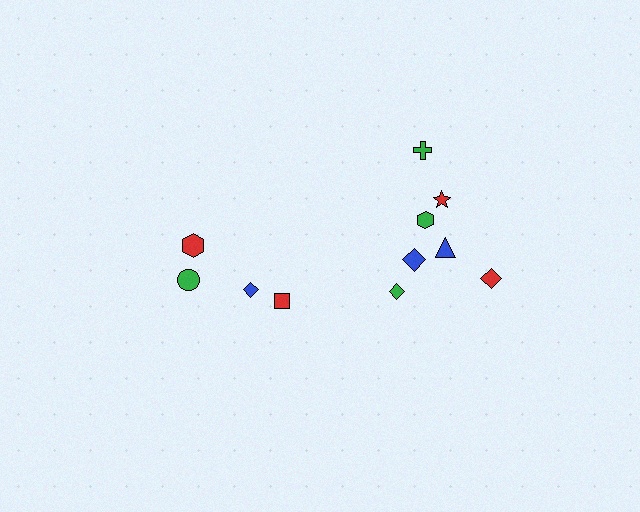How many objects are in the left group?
There are 4 objects.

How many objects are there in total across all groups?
There are 11 objects.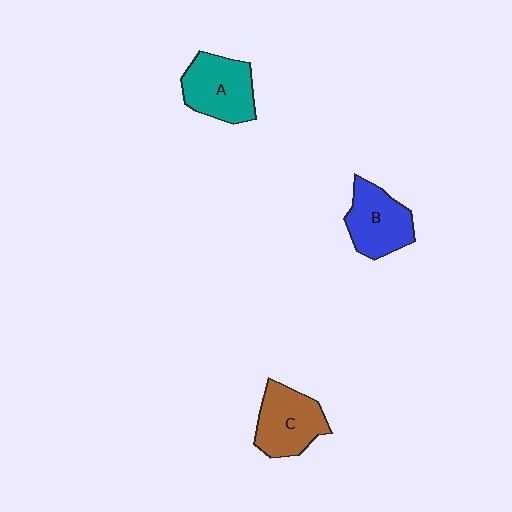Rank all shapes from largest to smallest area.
From largest to smallest: A (teal), C (brown), B (blue).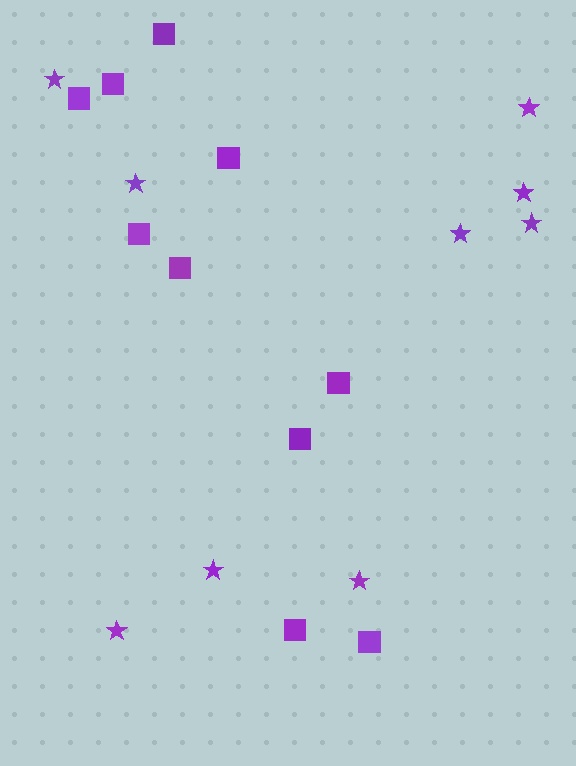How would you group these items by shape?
There are 2 groups: one group of stars (9) and one group of squares (10).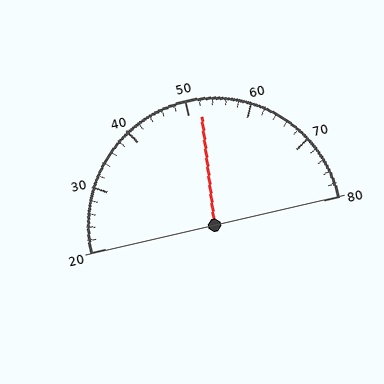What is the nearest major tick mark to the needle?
The nearest major tick mark is 50.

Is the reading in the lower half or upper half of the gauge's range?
The reading is in the upper half of the range (20 to 80).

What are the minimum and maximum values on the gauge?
The gauge ranges from 20 to 80.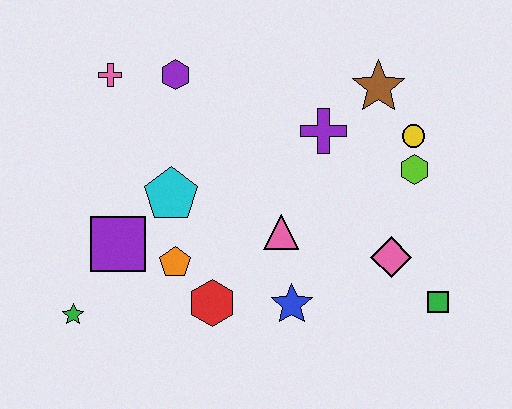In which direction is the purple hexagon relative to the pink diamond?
The purple hexagon is to the left of the pink diamond.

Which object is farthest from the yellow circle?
The green star is farthest from the yellow circle.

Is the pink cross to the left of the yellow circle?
Yes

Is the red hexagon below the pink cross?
Yes